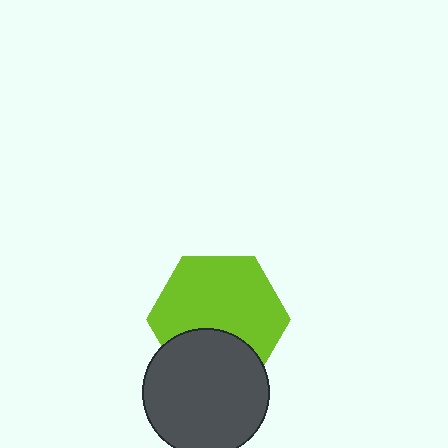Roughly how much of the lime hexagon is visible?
Most of it is visible (roughly 69%).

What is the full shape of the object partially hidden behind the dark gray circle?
The partially hidden object is a lime hexagon.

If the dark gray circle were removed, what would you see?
You would see the complete lime hexagon.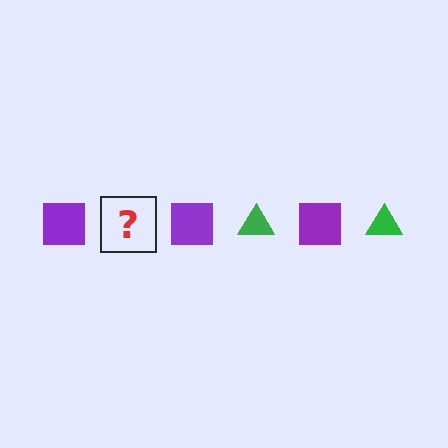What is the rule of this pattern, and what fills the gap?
The rule is that the pattern alternates between purple square and green triangle. The gap should be filled with a green triangle.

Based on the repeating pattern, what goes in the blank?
The blank should be a green triangle.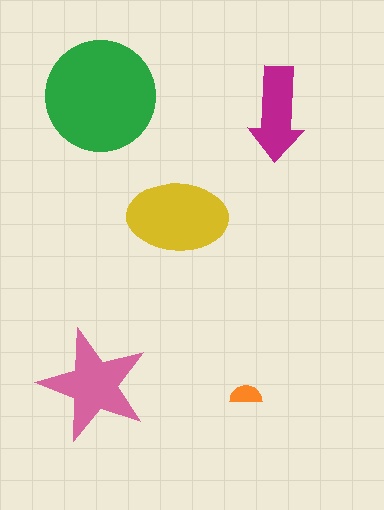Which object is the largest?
The green circle.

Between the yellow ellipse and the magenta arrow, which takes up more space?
The yellow ellipse.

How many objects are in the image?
There are 5 objects in the image.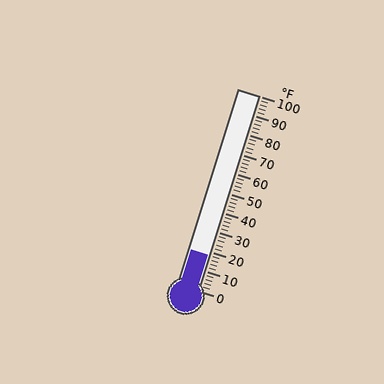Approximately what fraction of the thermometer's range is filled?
The thermometer is filled to approximately 20% of its range.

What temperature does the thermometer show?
The thermometer shows approximately 18°F.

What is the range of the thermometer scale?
The thermometer scale ranges from 0°F to 100°F.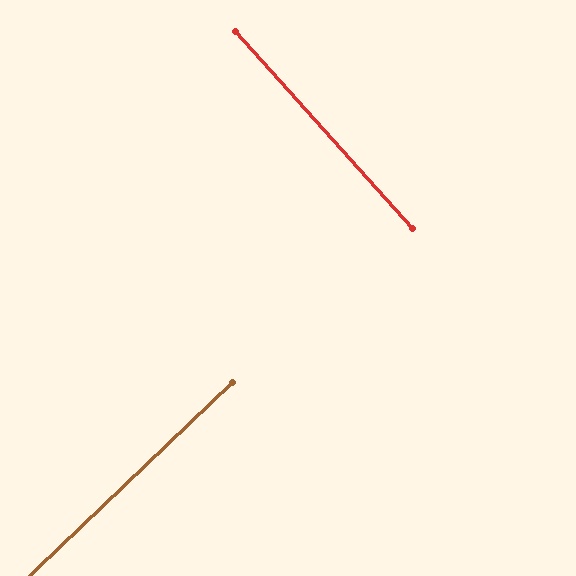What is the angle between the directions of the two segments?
Approximately 88 degrees.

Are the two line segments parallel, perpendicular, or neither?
Perpendicular — they meet at approximately 88°.